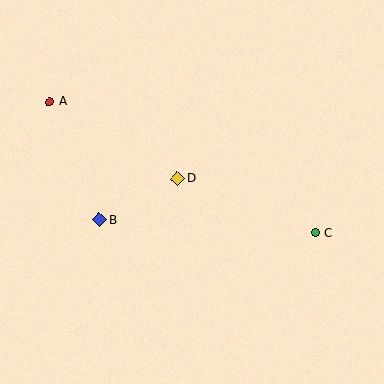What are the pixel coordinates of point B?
Point B is at (99, 220).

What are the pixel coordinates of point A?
Point A is at (50, 102).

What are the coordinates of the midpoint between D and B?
The midpoint between D and B is at (138, 199).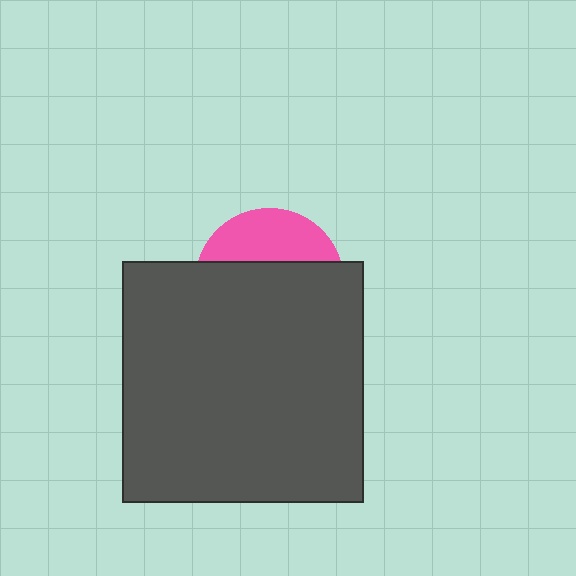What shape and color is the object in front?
The object in front is a dark gray square.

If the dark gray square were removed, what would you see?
You would see the complete pink circle.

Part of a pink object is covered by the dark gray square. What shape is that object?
It is a circle.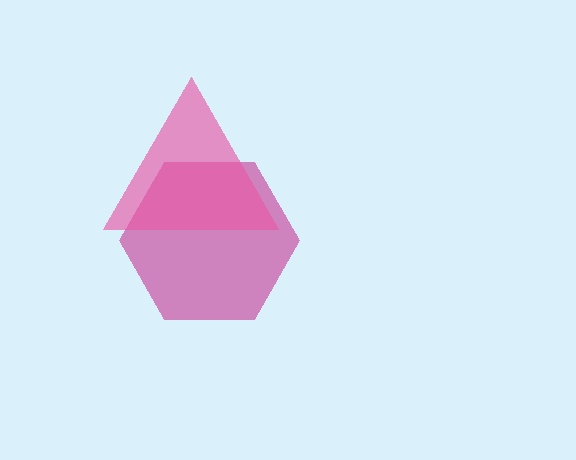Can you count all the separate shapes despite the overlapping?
Yes, there are 2 separate shapes.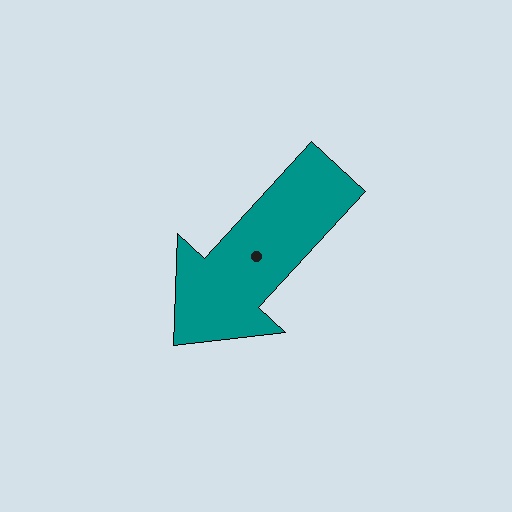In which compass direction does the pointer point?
Southwest.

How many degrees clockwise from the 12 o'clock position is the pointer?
Approximately 223 degrees.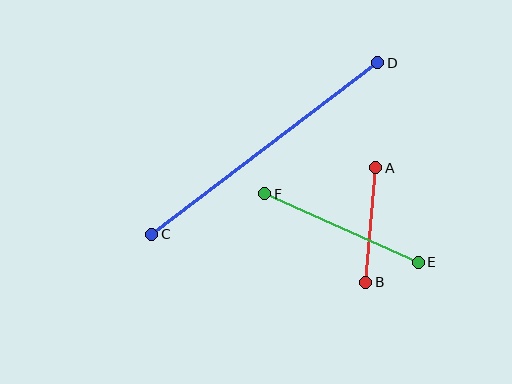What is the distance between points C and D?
The distance is approximately 284 pixels.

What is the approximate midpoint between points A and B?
The midpoint is at approximately (371, 225) pixels.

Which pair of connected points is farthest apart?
Points C and D are farthest apart.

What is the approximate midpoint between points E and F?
The midpoint is at approximately (342, 228) pixels.